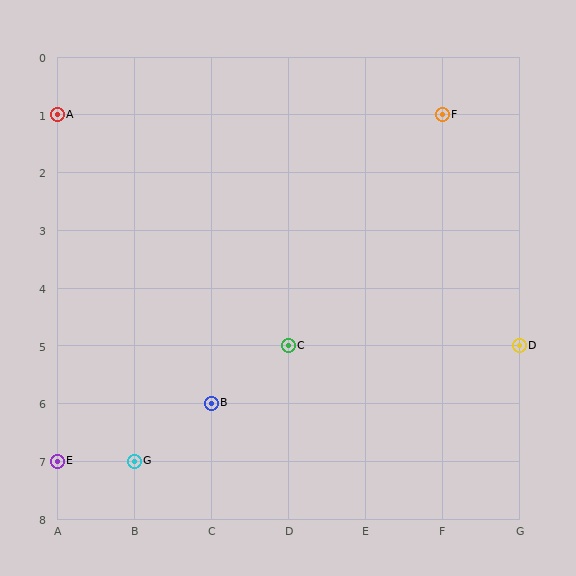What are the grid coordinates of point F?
Point F is at grid coordinates (F, 1).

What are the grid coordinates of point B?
Point B is at grid coordinates (C, 6).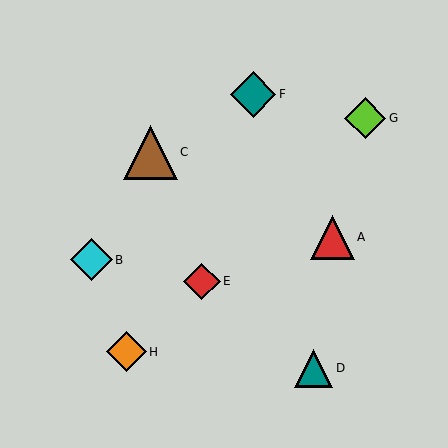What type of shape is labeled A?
Shape A is a red triangle.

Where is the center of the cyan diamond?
The center of the cyan diamond is at (92, 260).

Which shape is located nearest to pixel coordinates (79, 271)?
The cyan diamond (labeled B) at (92, 260) is nearest to that location.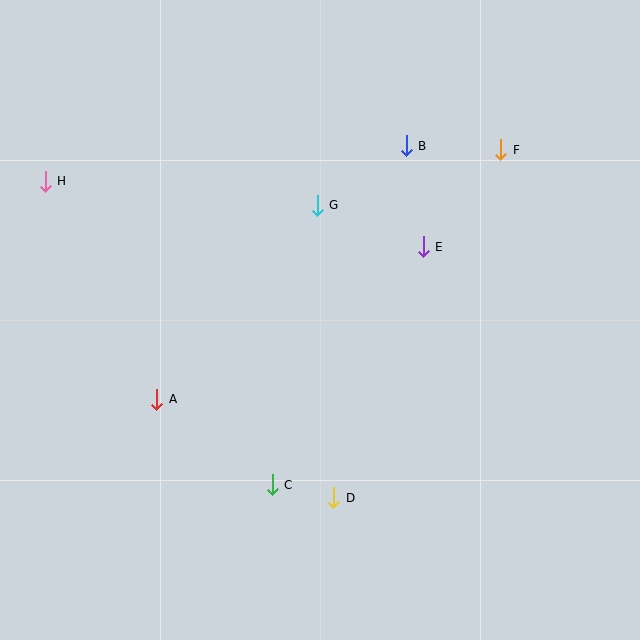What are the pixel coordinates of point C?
Point C is at (272, 485).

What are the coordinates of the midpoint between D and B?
The midpoint between D and B is at (370, 322).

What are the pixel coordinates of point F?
Point F is at (501, 150).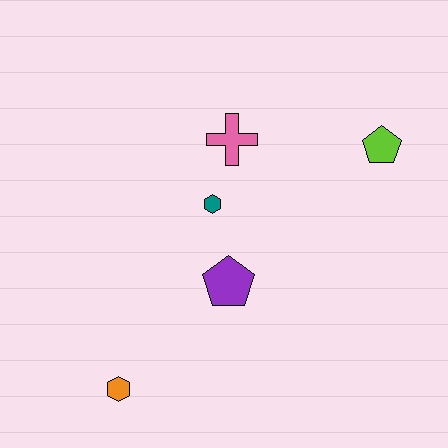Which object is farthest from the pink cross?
The orange hexagon is farthest from the pink cross.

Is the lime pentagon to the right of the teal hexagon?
Yes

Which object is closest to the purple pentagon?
The teal hexagon is closest to the purple pentagon.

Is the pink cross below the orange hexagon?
No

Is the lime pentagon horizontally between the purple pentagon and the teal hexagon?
No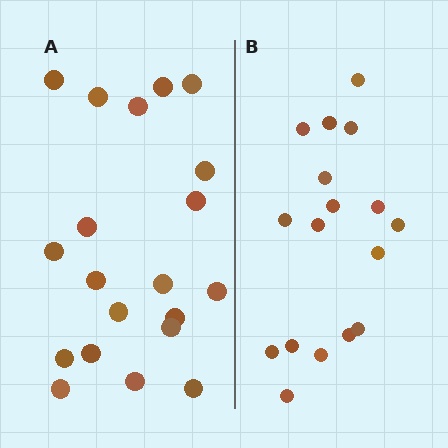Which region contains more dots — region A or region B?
Region A (the left region) has more dots.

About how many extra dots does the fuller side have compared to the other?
Region A has just a few more — roughly 2 or 3 more dots than region B.